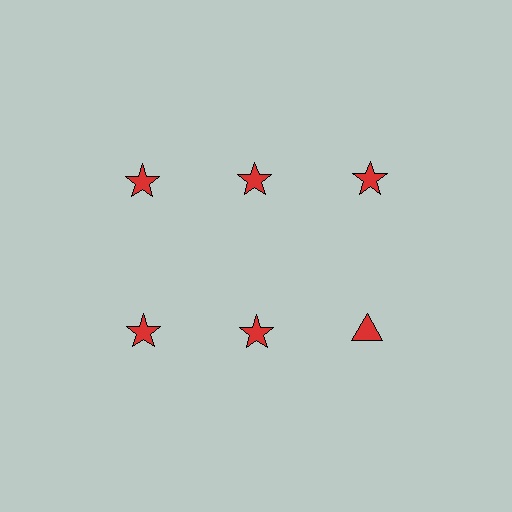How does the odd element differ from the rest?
It has a different shape: triangle instead of star.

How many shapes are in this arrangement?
There are 6 shapes arranged in a grid pattern.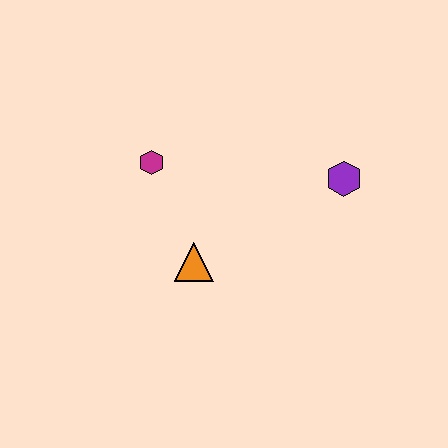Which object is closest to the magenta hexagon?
The orange triangle is closest to the magenta hexagon.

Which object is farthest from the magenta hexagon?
The purple hexagon is farthest from the magenta hexagon.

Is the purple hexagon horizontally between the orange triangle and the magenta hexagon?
No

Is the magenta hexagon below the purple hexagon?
No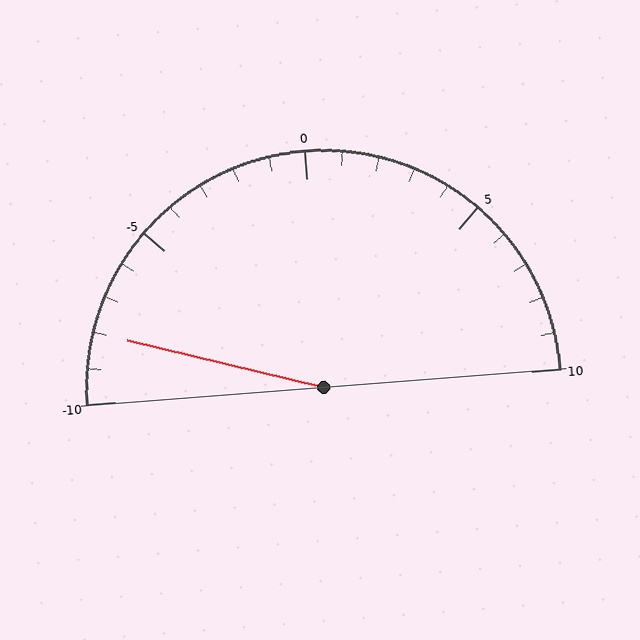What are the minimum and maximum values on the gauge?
The gauge ranges from -10 to 10.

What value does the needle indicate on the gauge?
The needle indicates approximately -8.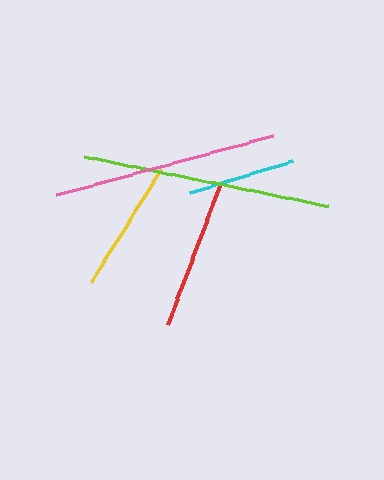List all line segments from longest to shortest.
From longest to shortest: lime, pink, red, yellow, cyan.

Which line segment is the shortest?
The cyan line is the shortest at approximately 108 pixels.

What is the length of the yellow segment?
The yellow segment is approximately 133 pixels long.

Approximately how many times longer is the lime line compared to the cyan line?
The lime line is approximately 2.3 times the length of the cyan line.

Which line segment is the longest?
The lime line is the longest at approximately 249 pixels.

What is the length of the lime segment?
The lime segment is approximately 249 pixels long.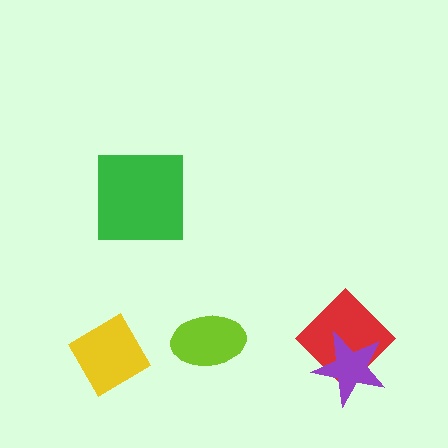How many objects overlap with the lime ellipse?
0 objects overlap with the lime ellipse.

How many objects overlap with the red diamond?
1 object overlaps with the red diamond.